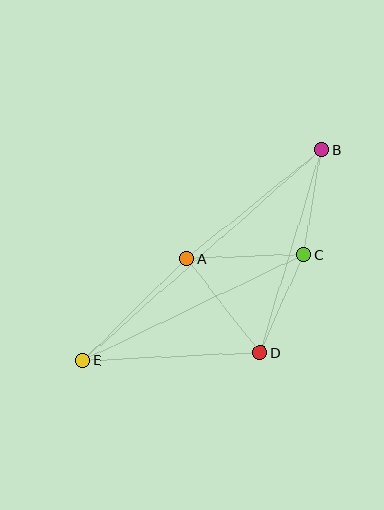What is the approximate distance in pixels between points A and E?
The distance between A and E is approximately 145 pixels.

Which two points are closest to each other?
Points B and C are closest to each other.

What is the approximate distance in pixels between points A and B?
The distance between A and B is approximately 173 pixels.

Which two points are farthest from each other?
Points B and E are farthest from each other.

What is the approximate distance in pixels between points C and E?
The distance between C and E is approximately 245 pixels.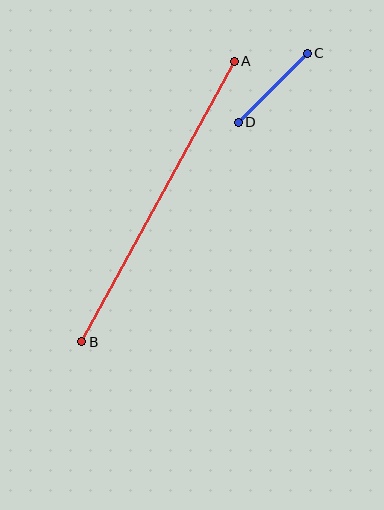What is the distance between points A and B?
The distance is approximately 319 pixels.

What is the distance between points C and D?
The distance is approximately 98 pixels.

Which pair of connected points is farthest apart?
Points A and B are farthest apart.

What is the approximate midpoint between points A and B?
The midpoint is at approximately (158, 201) pixels.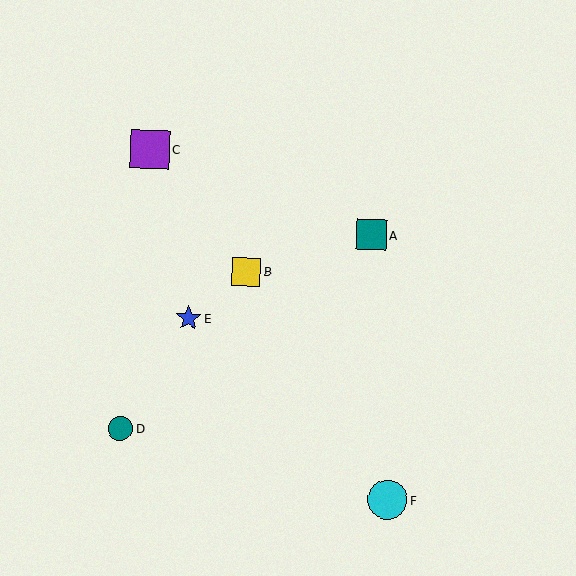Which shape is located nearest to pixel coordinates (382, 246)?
The teal square (labeled A) at (371, 235) is nearest to that location.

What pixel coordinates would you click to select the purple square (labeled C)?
Click at (150, 149) to select the purple square C.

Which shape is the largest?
The cyan circle (labeled F) is the largest.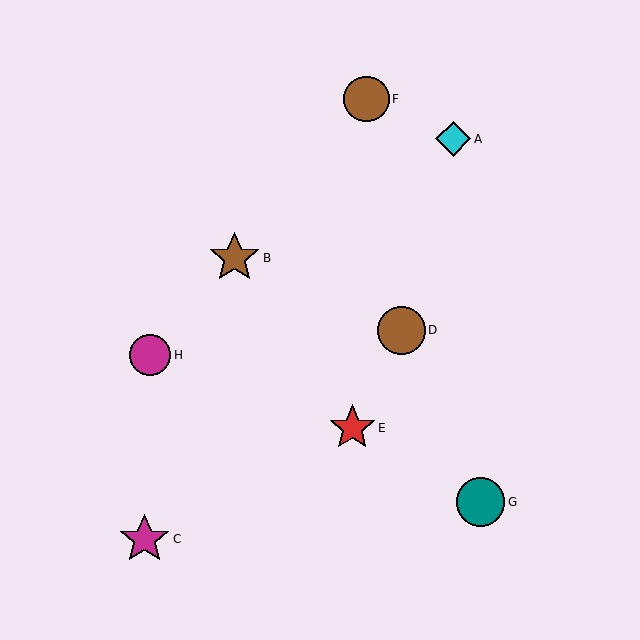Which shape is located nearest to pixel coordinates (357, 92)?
The brown circle (labeled F) at (366, 99) is nearest to that location.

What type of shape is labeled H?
Shape H is a magenta circle.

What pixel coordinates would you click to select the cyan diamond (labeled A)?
Click at (453, 139) to select the cyan diamond A.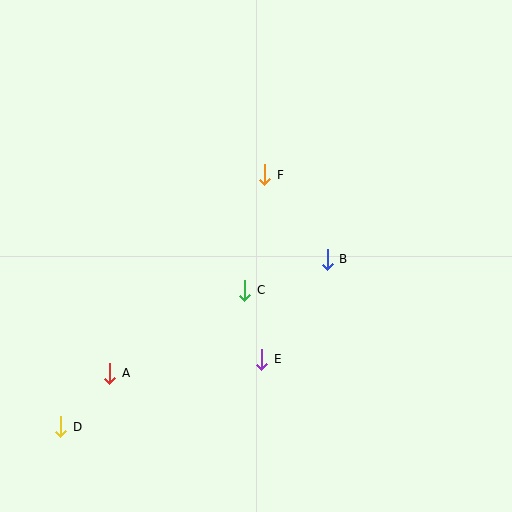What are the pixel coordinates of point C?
Point C is at (245, 290).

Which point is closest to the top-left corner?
Point F is closest to the top-left corner.